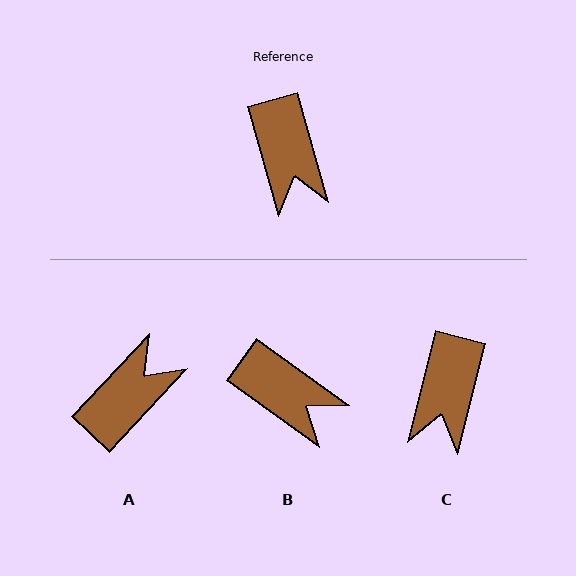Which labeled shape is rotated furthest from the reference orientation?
A, about 121 degrees away.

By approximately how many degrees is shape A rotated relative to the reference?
Approximately 121 degrees counter-clockwise.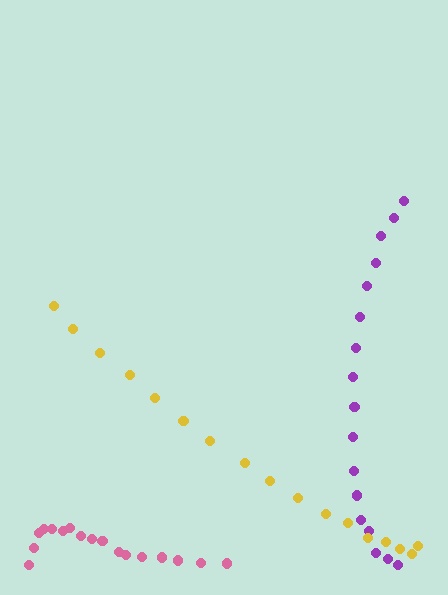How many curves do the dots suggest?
There are 3 distinct paths.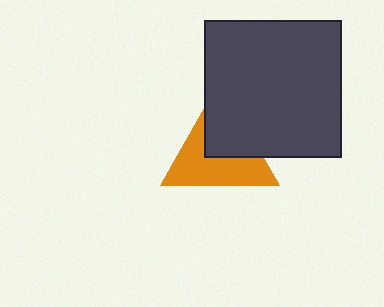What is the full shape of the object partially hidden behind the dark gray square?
The partially hidden object is an orange triangle.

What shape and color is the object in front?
The object in front is a dark gray square.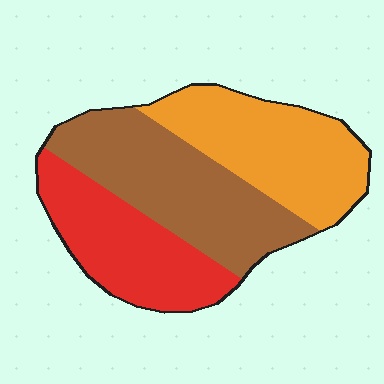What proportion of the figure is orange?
Orange covers about 35% of the figure.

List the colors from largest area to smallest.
From largest to smallest: brown, orange, red.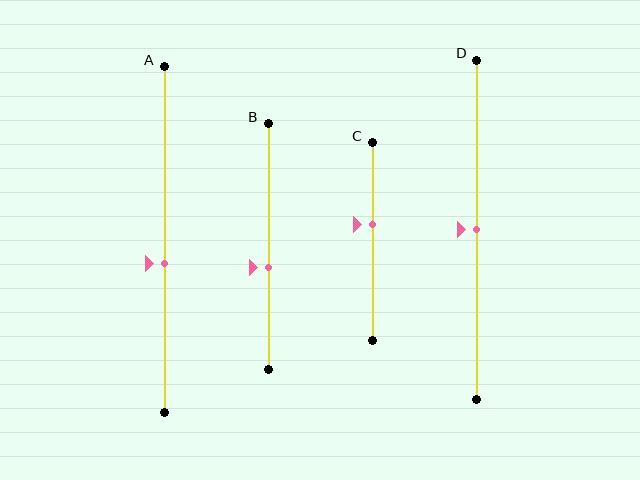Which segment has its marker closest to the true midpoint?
Segment D has its marker closest to the true midpoint.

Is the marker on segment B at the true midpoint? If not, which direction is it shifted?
No, the marker on segment B is shifted downward by about 8% of the segment length.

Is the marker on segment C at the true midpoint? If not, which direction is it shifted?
No, the marker on segment C is shifted upward by about 9% of the segment length.